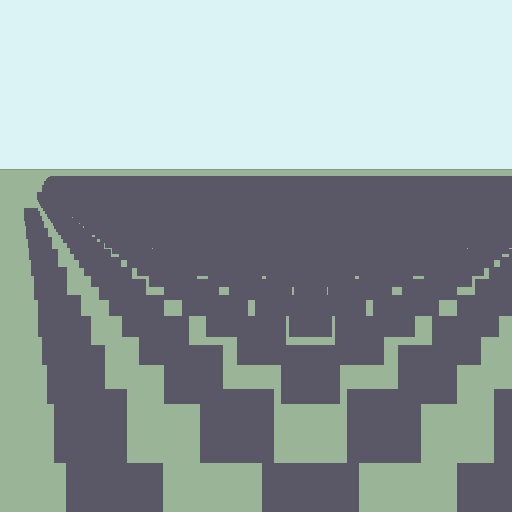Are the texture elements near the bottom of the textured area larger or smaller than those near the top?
Larger. Near the bottom, elements are closer to the viewer and appear at a bigger on-screen size.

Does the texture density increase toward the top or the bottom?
Density increases toward the top.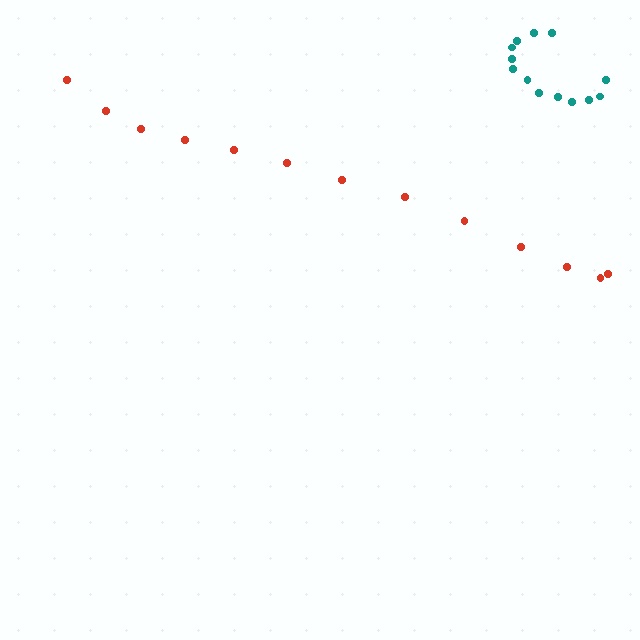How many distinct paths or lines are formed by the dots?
There are 2 distinct paths.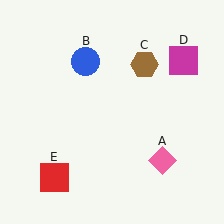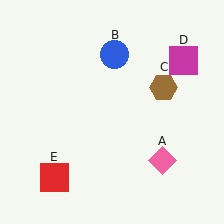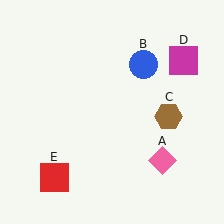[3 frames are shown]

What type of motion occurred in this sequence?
The blue circle (object B), brown hexagon (object C) rotated clockwise around the center of the scene.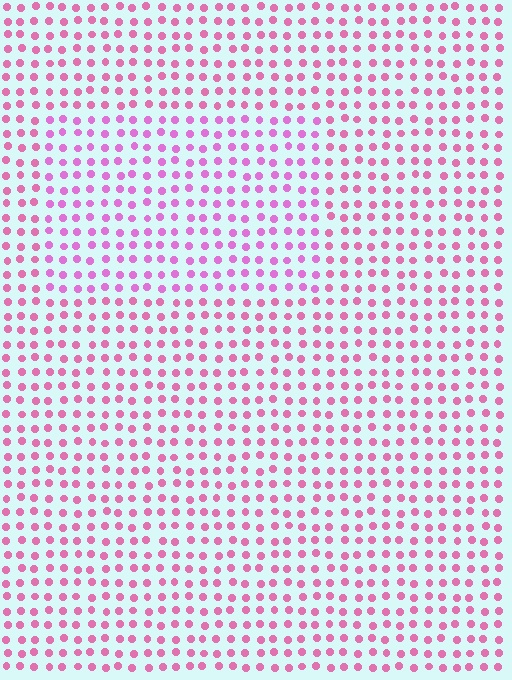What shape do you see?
I see a rectangle.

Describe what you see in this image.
The image is filled with small pink elements in a uniform arrangement. A rectangle-shaped region is visible where the elements are tinted to a slightly different hue, forming a subtle color boundary.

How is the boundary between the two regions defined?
The boundary is defined purely by a slight shift in hue (about 21 degrees). Spacing, size, and orientation are identical on both sides.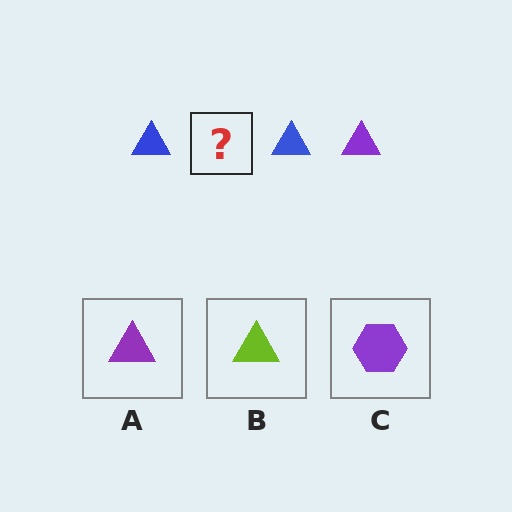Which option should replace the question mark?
Option A.